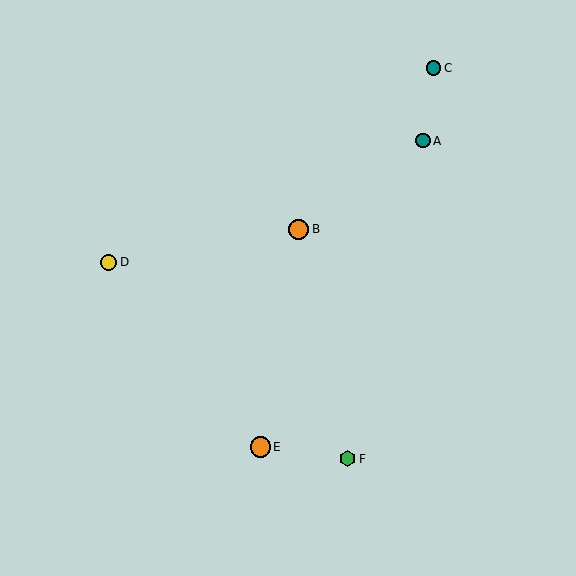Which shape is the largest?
The orange circle (labeled E) is the largest.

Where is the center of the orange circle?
The center of the orange circle is at (299, 229).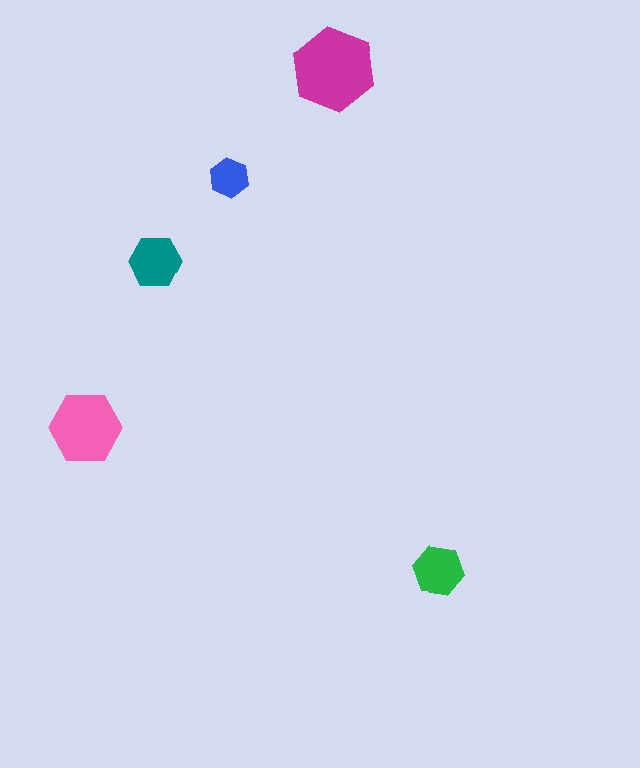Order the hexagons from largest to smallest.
the magenta one, the pink one, the teal one, the green one, the blue one.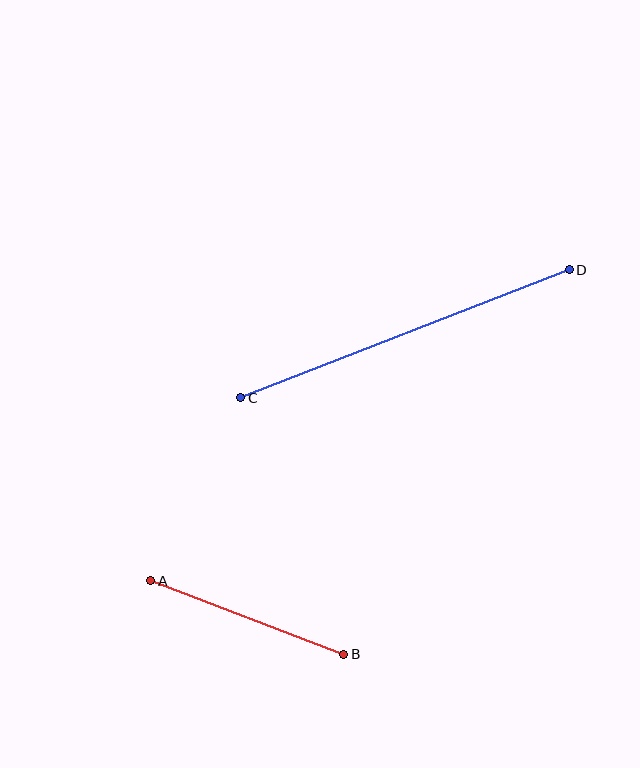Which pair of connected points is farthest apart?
Points C and D are farthest apart.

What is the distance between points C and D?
The distance is approximately 353 pixels.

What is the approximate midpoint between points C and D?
The midpoint is at approximately (405, 334) pixels.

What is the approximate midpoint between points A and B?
The midpoint is at approximately (247, 617) pixels.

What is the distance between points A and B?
The distance is approximately 206 pixels.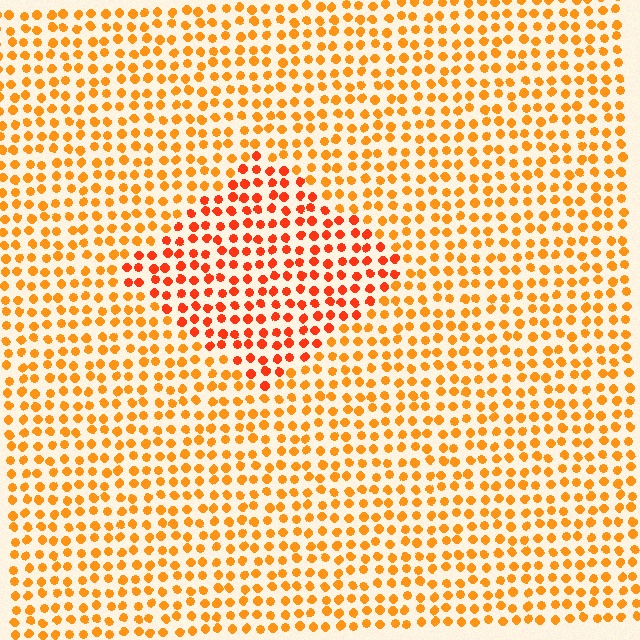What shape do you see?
I see a diamond.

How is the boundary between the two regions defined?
The boundary is defined purely by a slight shift in hue (about 25 degrees). Spacing, size, and orientation are identical on both sides.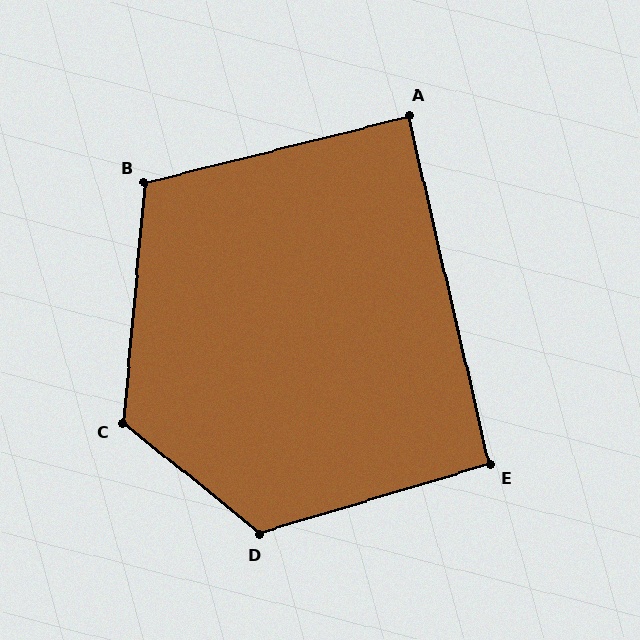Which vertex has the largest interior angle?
D, at approximately 124 degrees.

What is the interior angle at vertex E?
Approximately 94 degrees (approximately right).